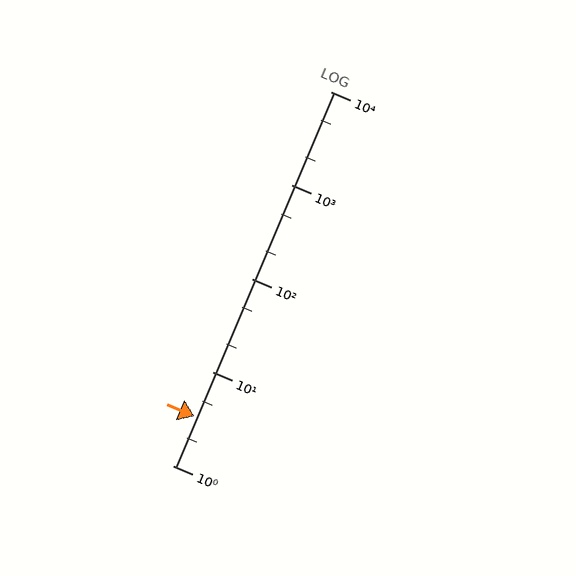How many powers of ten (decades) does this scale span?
The scale spans 4 decades, from 1 to 10000.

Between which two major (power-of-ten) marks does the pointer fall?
The pointer is between 1 and 10.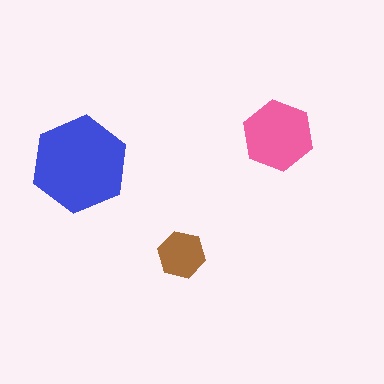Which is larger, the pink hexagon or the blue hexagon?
The blue one.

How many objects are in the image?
There are 3 objects in the image.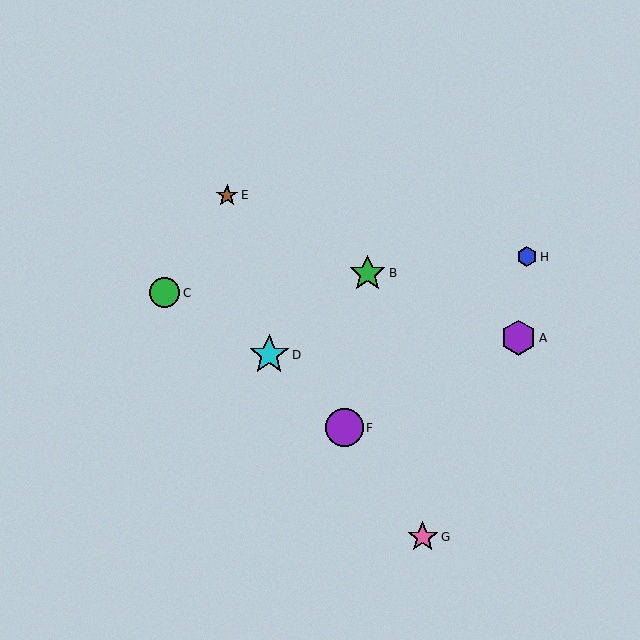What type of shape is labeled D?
Shape D is a cyan star.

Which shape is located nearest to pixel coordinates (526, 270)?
The blue hexagon (labeled H) at (527, 257) is nearest to that location.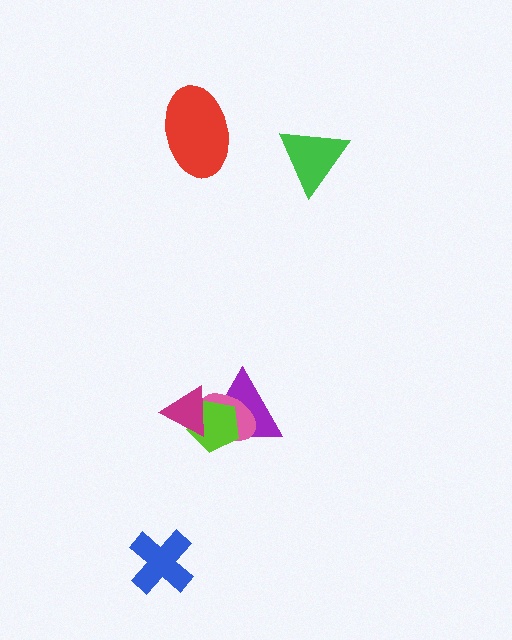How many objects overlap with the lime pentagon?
3 objects overlap with the lime pentagon.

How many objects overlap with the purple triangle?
3 objects overlap with the purple triangle.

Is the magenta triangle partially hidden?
No, no other shape covers it.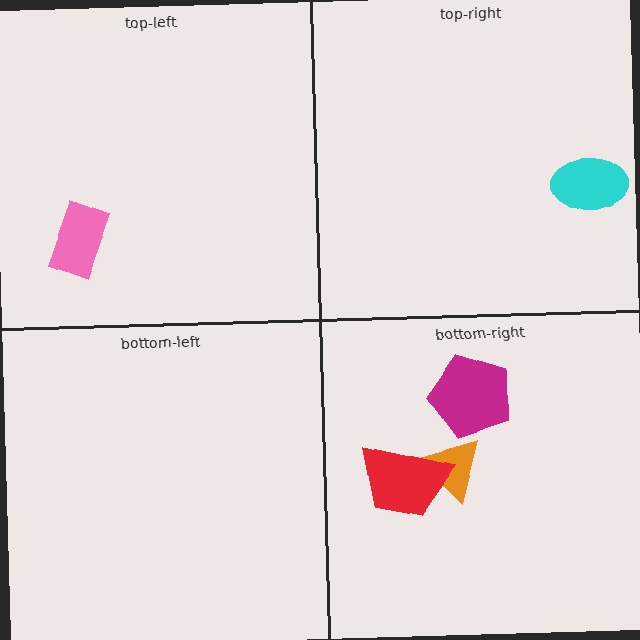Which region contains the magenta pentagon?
The bottom-right region.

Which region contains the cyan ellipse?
The top-right region.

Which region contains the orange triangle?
The bottom-right region.